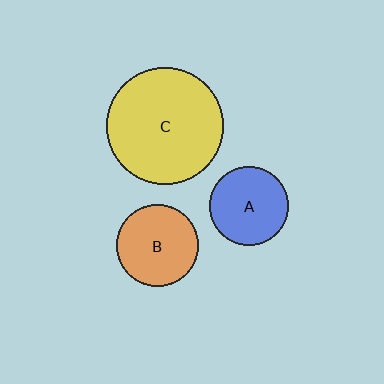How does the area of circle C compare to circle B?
Approximately 2.1 times.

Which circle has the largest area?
Circle C (yellow).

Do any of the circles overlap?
No, none of the circles overlap.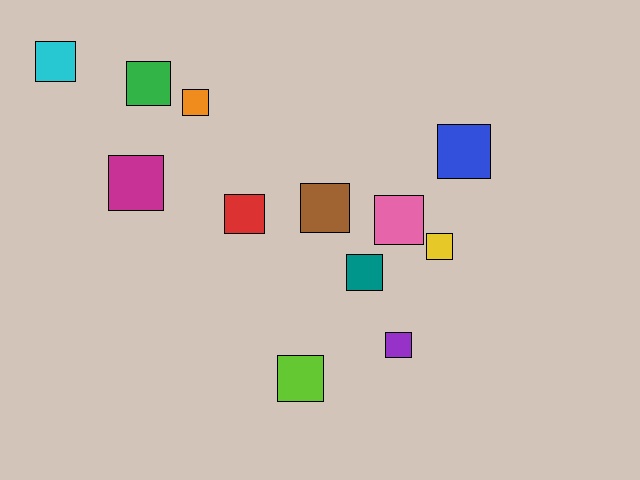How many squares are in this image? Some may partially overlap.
There are 12 squares.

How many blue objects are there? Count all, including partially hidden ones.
There is 1 blue object.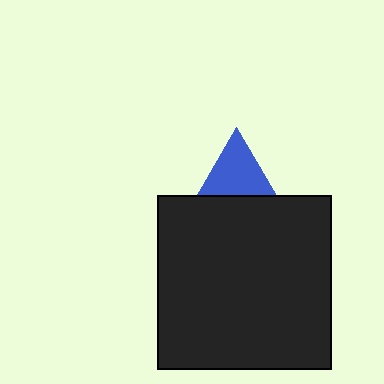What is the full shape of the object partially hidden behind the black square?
The partially hidden object is a blue triangle.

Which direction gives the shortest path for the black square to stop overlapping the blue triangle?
Moving down gives the shortest separation.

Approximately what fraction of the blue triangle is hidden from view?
Roughly 51% of the blue triangle is hidden behind the black square.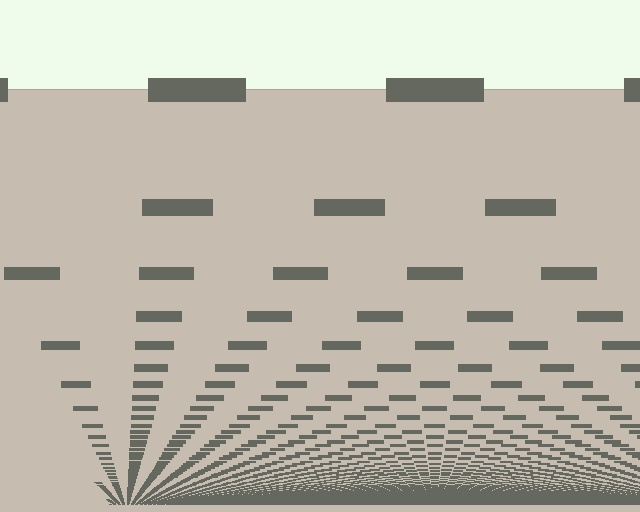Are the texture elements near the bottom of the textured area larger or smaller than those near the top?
Smaller. The gradient is inverted — elements near the bottom are smaller and denser.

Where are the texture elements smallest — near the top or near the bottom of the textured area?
Near the bottom.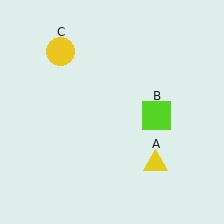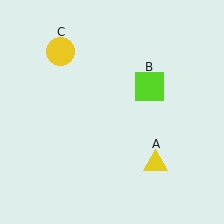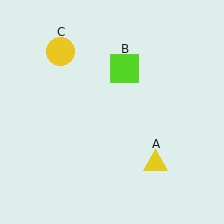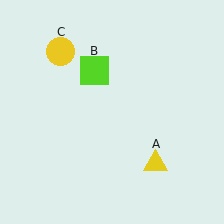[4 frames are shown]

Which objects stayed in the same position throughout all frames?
Yellow triangle (object A) and yellow circle (object C) remained stationary.